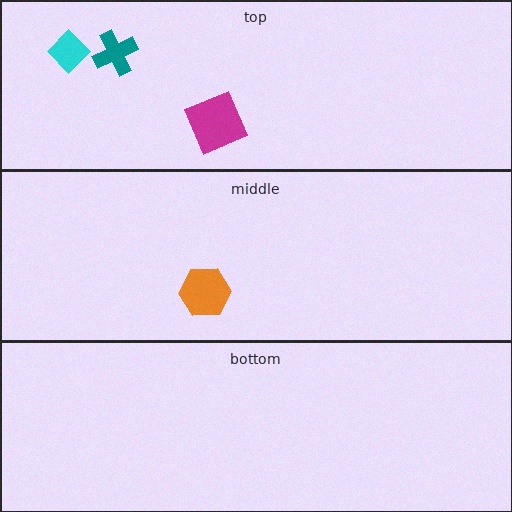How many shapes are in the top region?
3.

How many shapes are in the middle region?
1.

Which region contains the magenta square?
The top region.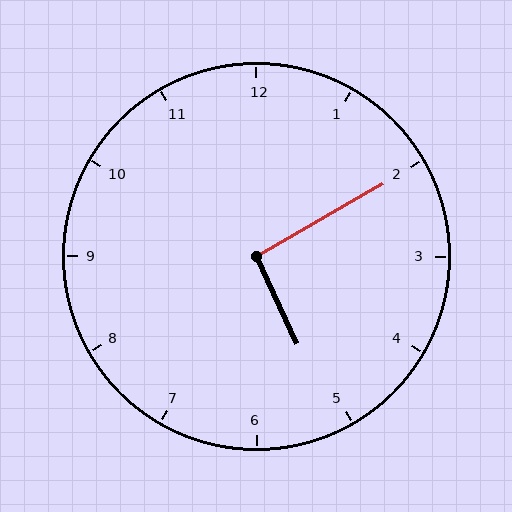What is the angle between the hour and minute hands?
Approximately 95 degrees.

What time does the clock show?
5:10.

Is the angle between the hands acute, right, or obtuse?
It is right.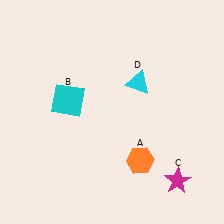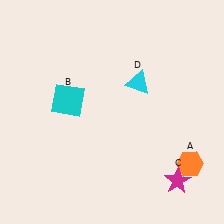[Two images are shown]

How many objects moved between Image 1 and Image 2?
1 object moved between the two images.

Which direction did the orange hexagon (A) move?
The orange hexagon (A) moved right.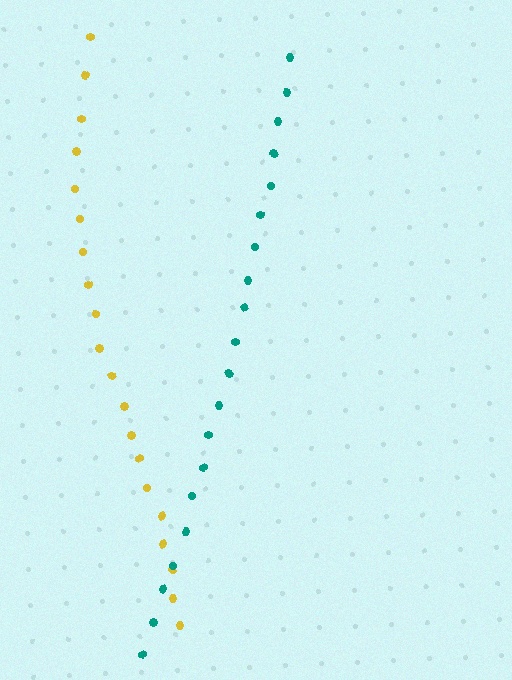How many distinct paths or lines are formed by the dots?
There are 2 distinct paths.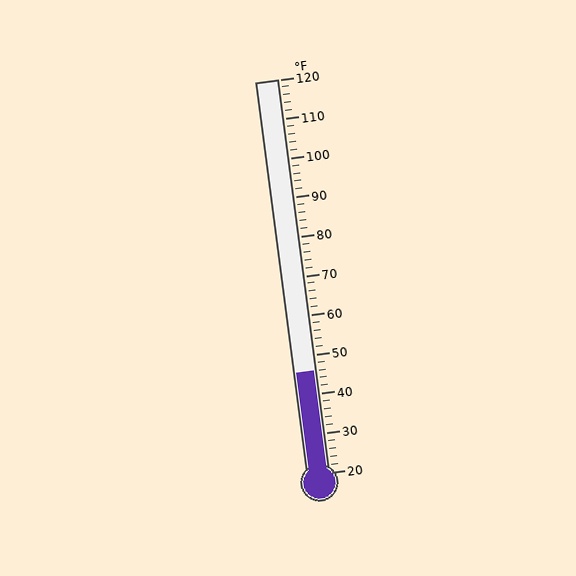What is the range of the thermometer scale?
The thermometer scale ranges from 20°F to 120°F.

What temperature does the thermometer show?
The thermometer shows approximately 46°F.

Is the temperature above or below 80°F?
The temperature is below 80°F.